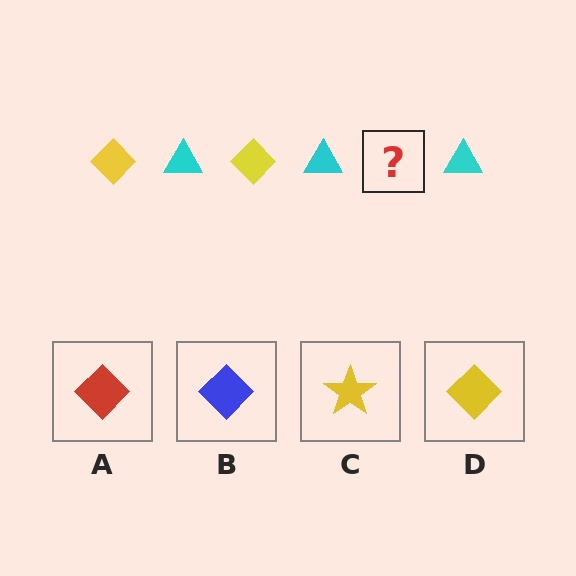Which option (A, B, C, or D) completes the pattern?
D.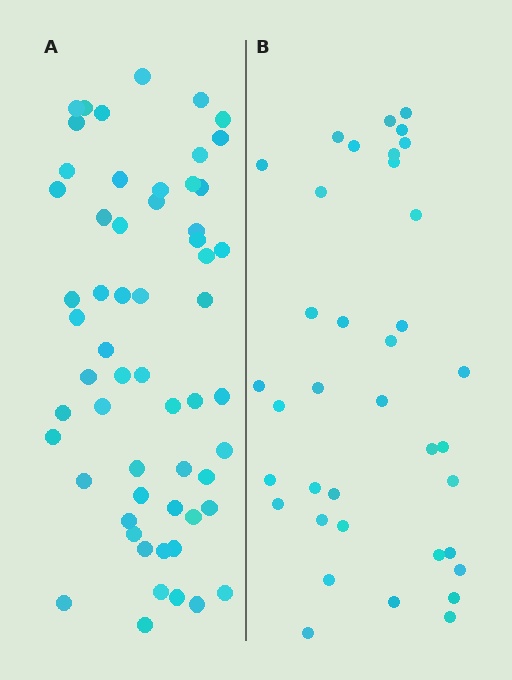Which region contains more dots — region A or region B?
Region A (the left region) has more dots.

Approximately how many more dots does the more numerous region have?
Region A has approximately 20 more dots than region B.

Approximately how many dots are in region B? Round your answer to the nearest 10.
About 40 dots. (The exact count is 37, which rounds to 40.)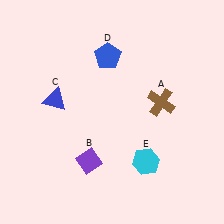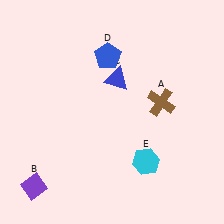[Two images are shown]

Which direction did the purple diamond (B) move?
The purple diamond (B) moved left.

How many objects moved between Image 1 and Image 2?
2 objects moved between the two images.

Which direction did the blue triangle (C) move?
The blue triangle (C) moved right.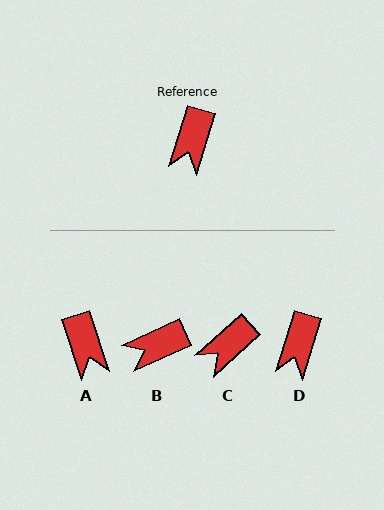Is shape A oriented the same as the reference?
No, it is off by about 35 degrees.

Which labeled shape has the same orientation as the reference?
D.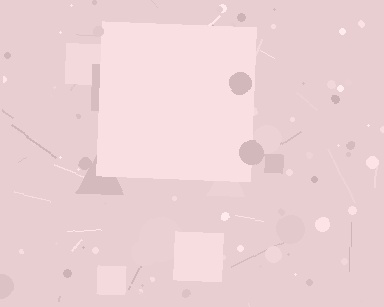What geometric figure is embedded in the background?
A square is embedded in the background.